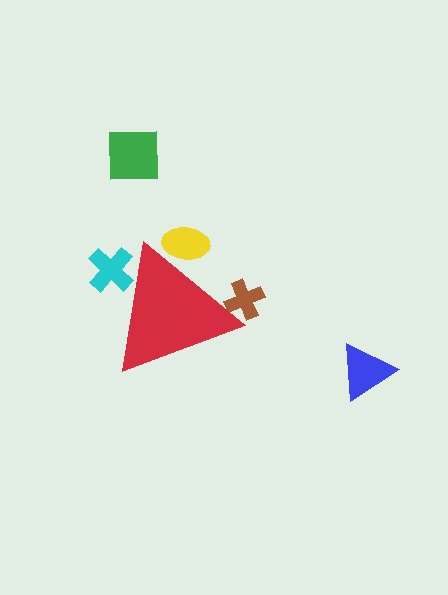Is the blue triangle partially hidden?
No, the blue triangle is fully visible.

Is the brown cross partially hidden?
Yes, the brown cross is partially hidden behind the red triangle.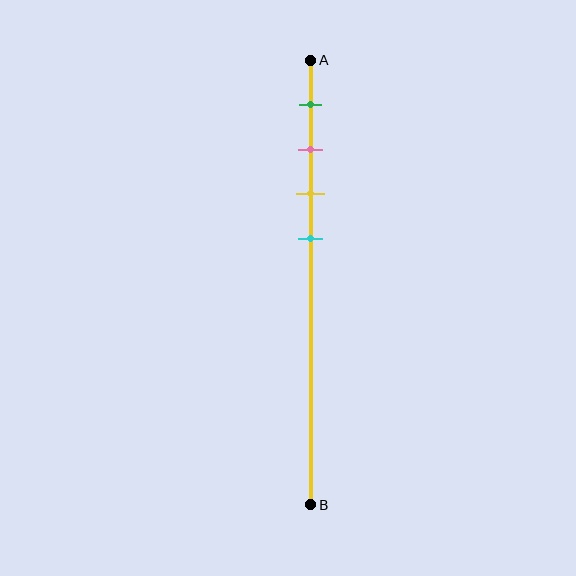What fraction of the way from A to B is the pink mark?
The pink mark is approximately 20% (0.2) of the way from A to B.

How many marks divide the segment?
There are 4 marks dividing the segment.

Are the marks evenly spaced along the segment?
Yes, the marks are approximately evenly spaced.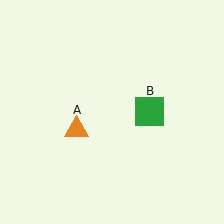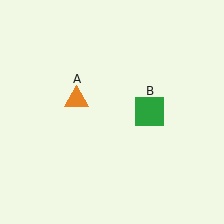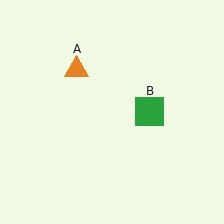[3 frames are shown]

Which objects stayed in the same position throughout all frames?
Green square (object B) remained stationary.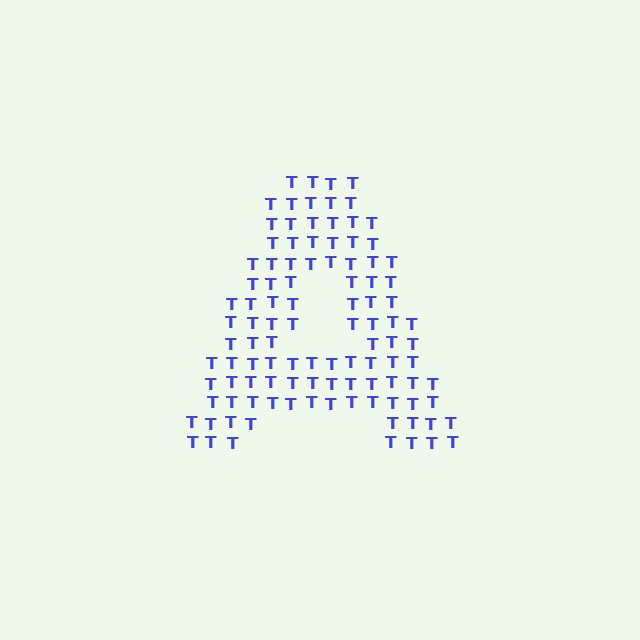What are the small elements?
The small elements are letter T's.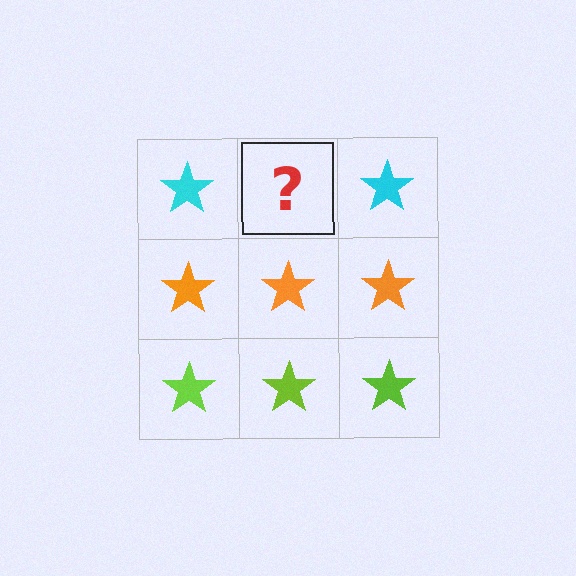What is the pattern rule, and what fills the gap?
The rule is that each row has a consistent color. The gap should be filled with a cyan star.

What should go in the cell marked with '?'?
The missing cell should contain a cyan star.